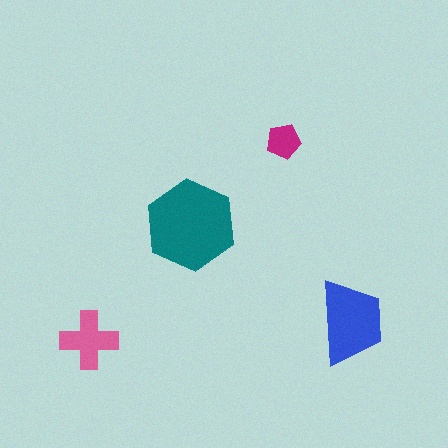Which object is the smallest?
The magenta pentagon.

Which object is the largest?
The teal hexagon.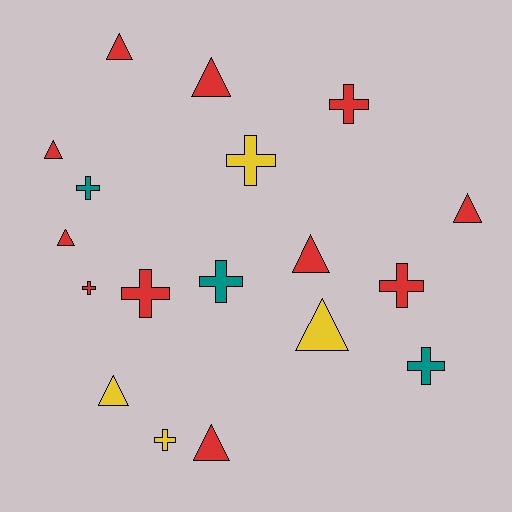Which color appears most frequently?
Red, with 11 objects.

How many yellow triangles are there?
There are 2 yellow triangles.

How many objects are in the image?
There are 18 objects.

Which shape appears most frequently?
Triangle, with 9 objects.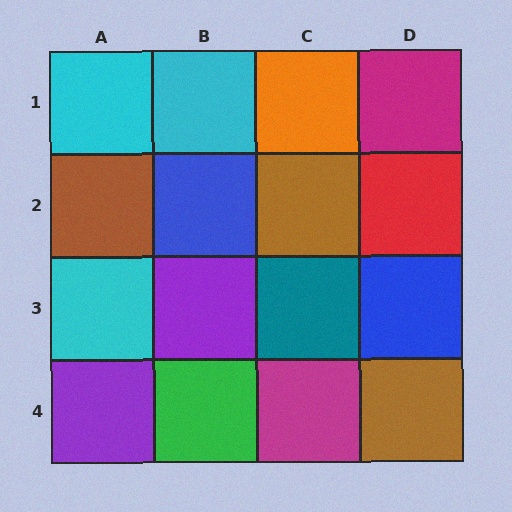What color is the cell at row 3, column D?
Blue.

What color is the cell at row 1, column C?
Orange.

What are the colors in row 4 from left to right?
Purple, green, magenta, brown.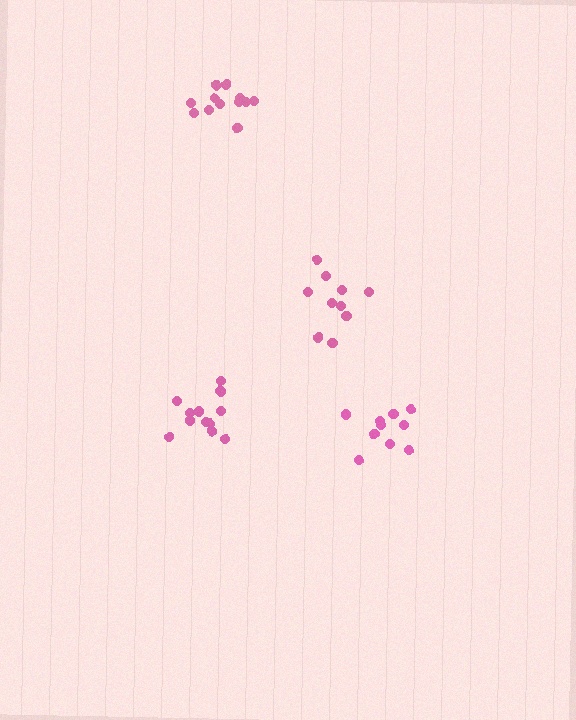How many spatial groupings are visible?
There are 4 spatial groupings.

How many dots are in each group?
Group 1: 12 dots, Group 2: 13 dots, Group 3: 10 dots, Group 4: 10 dots (45 total).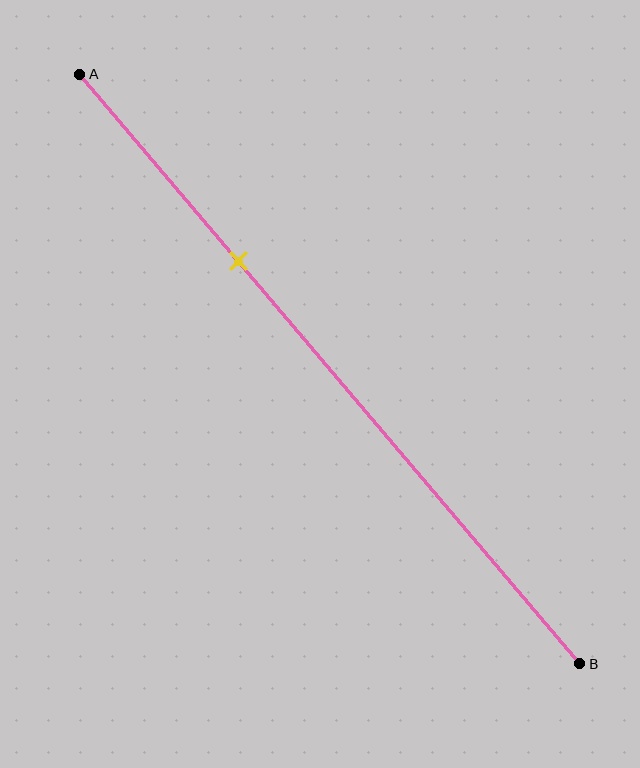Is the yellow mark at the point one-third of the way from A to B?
Yes, the mark is approximately at the one-third point.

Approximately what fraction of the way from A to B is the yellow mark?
The yellow mark is approximately 30% of the way from A to B.